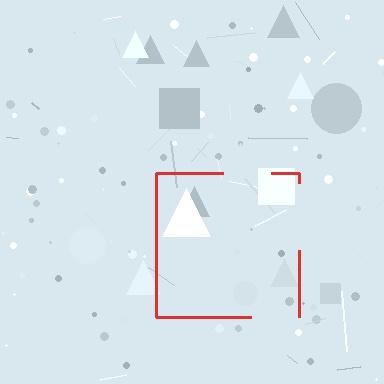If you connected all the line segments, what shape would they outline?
They would outline a square.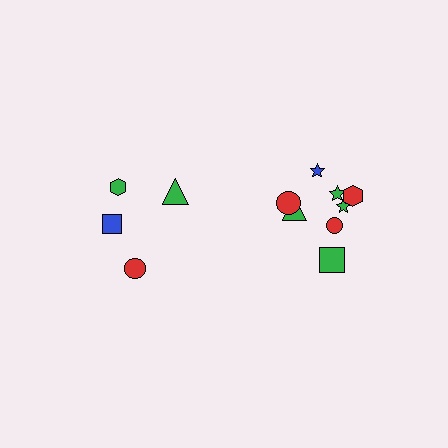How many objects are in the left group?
There are 4 objects.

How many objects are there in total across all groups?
There are 12 objects.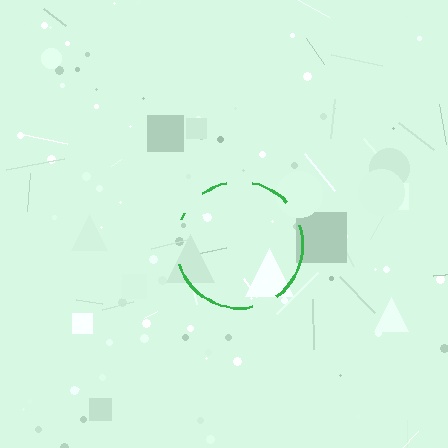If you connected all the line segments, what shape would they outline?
They would outline a circle.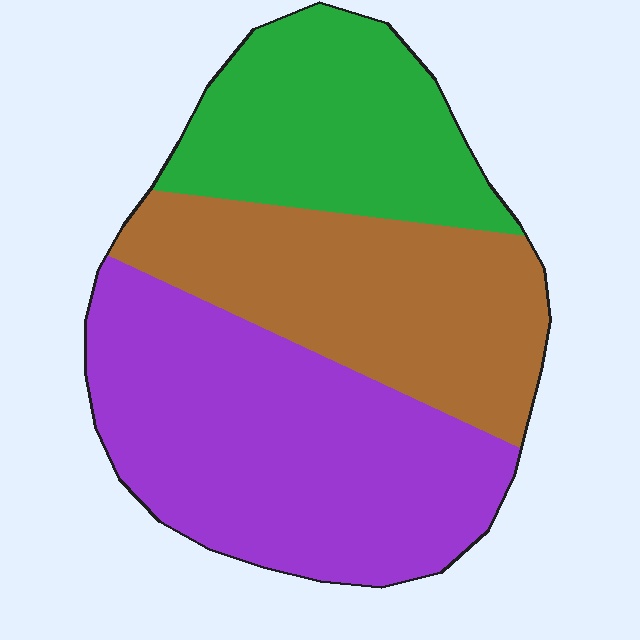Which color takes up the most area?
Purple, at roughly 45%.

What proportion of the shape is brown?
Brown covers 31% of the shape.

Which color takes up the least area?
Green, at roughly 25%.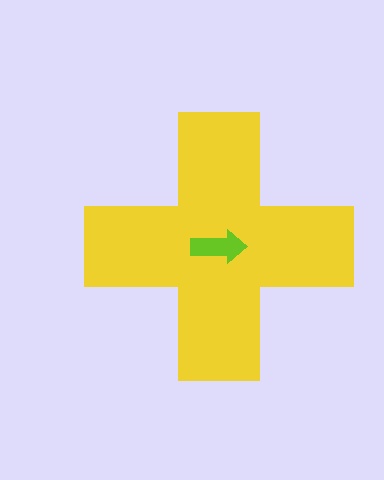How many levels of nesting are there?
2.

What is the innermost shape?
The lime arrow.